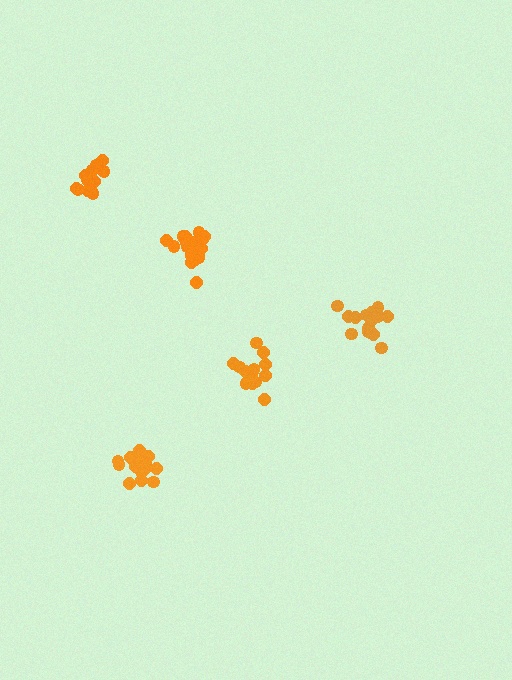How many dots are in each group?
Group 1: 13 dots, Group 2: 15 dots, Group 3: 15 dots, Group 4: 19 dots, Group 5: 16 dots (78 total).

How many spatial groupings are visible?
There are 5 spatial groupings.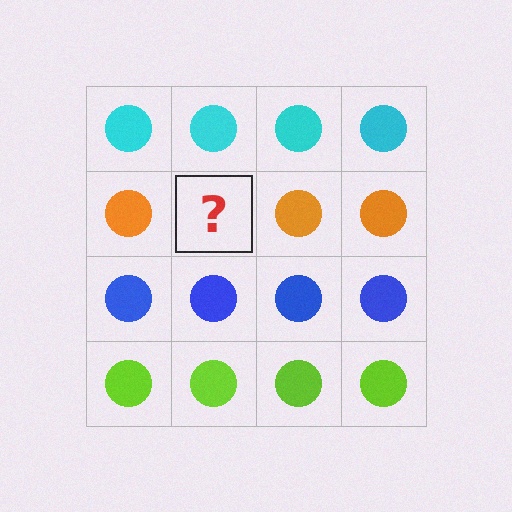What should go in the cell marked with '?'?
The missing cell should contain an orange circle.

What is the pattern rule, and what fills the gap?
The rule is that each row has a consistent color. The gap should be filled with an orange circle.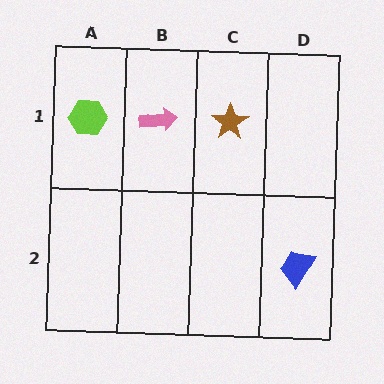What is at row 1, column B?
A pink arrow.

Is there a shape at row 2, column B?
No, that cell is empty.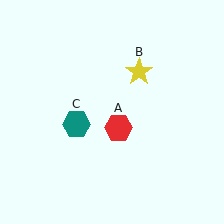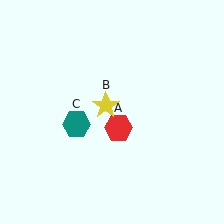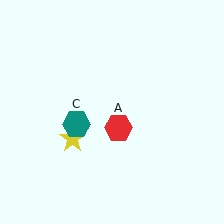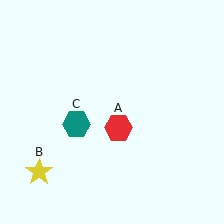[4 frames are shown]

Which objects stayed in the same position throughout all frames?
Red hexagon (object A) and teal hexagon (object C) remained stationary.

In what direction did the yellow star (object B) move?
The yellow star (object B) moved down and to the left.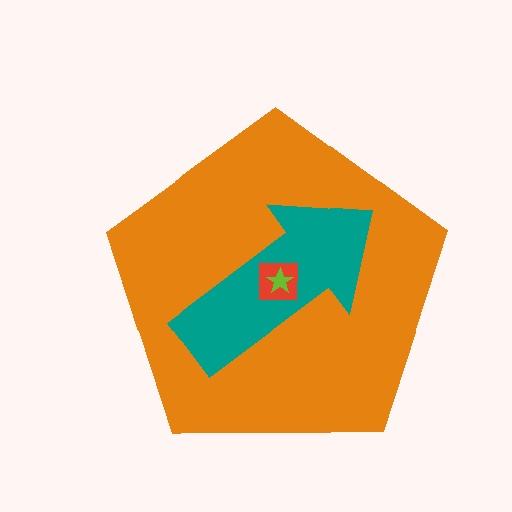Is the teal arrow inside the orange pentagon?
Yes.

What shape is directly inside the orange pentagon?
The teal arrow.